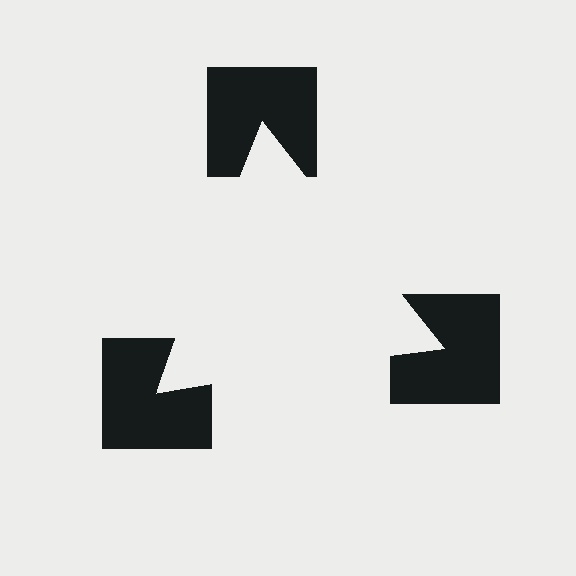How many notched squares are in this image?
There are 3 — one at each vertex of the illusory triangle.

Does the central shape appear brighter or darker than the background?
It typically appears slightly brighter than the background, even though no actual brightness change is drawn.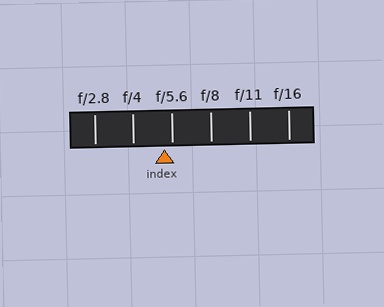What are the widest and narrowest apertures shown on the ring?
The widest aperture shown is f/2.8 and the narrowest is f/16.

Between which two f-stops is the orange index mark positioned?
The index mark is between f/4 and f/5.6.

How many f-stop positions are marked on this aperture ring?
There are 6 f-stop positions marked.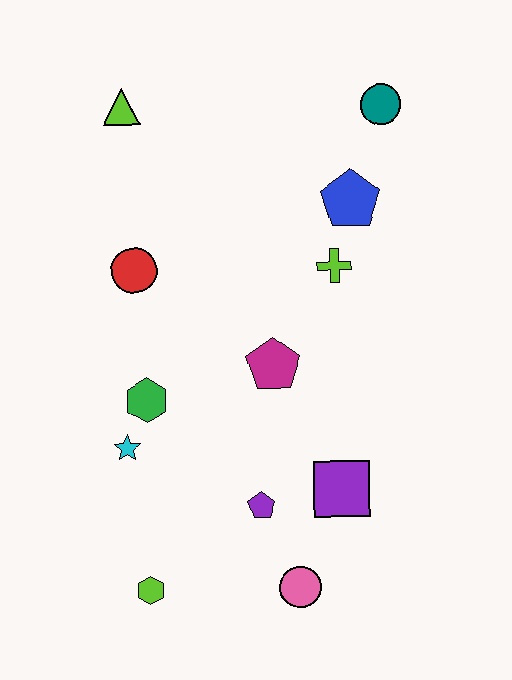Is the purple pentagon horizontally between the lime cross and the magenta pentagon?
No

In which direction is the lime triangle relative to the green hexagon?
The lime triangle is above the green hexagon.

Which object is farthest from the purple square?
The lime triangle is farthest from the purple square.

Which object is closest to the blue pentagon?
The lime cross is closest to the blue pentagon.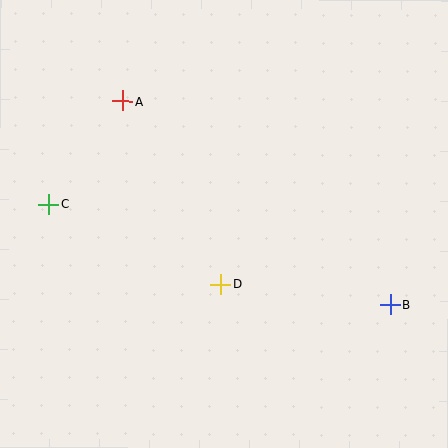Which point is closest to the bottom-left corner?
Point C is closest to the bottom-left corner.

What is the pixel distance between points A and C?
The distance between A and C is 127 pixels.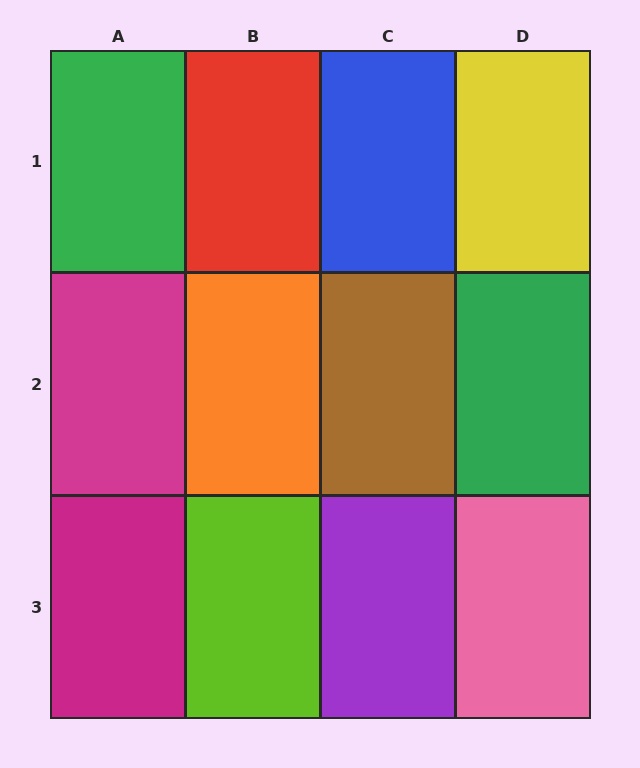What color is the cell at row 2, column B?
Orange.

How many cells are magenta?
2 cells are magenta.